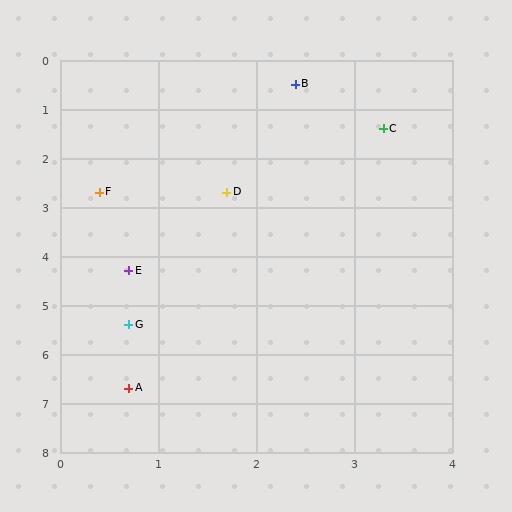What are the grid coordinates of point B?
Point B is at approximately (2.4, 0.5).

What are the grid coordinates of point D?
Point D is at approximately (1.7, 2.7).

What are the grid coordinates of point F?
Point F is at approximately (0.4, 2.7).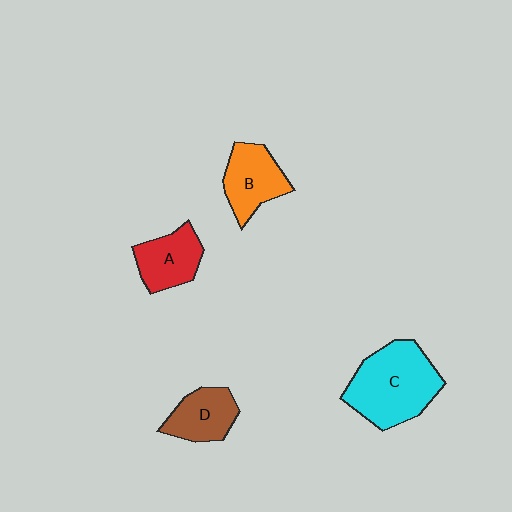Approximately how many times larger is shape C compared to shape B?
Approximately 1.7 times.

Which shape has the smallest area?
Shape D (brown).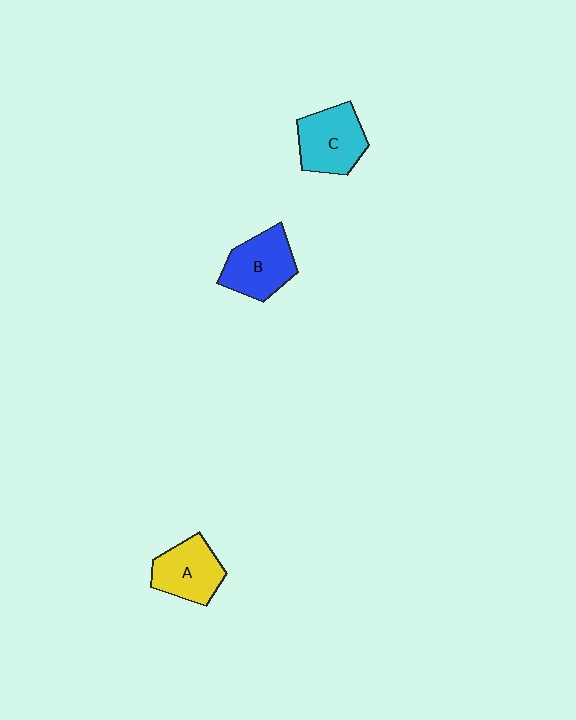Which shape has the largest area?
Shape C (cyan).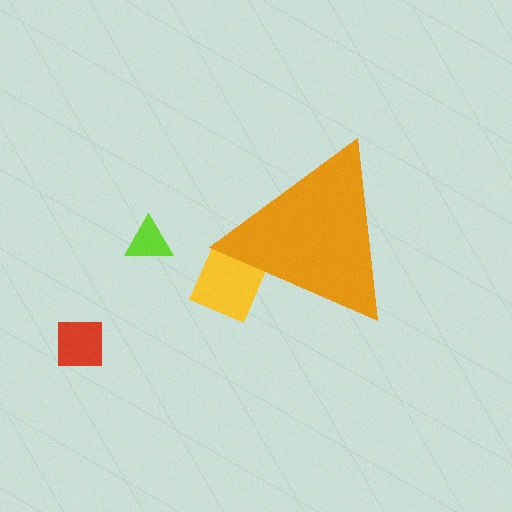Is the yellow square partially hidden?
Yes, the yellow square is partially hidden behind the orange triangle.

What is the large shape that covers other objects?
An orange triangle.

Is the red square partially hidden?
No, the red square is fully visible.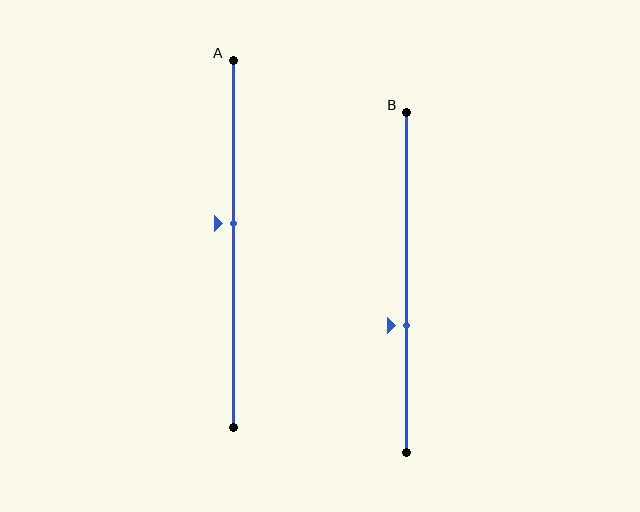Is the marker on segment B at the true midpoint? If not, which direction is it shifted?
No, the marker on segment B is shifted downward by about 13% of the segment length.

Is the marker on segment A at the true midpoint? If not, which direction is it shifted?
No, the marker on segment A is shifted upward by about 5% of the segment length.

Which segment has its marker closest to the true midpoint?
Segment A has its marker closest to the true midpoint.